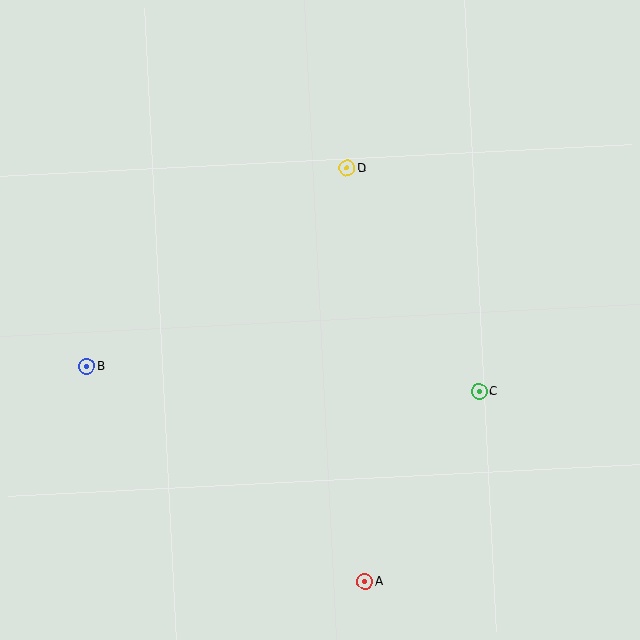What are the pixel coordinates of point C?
Point C is at (479, 392).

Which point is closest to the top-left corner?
Point B is closest to the top-left corner.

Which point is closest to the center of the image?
Point D at (347, 168) is closest to the center.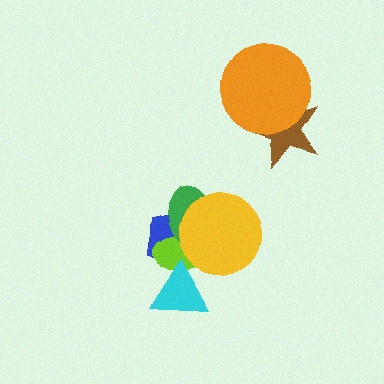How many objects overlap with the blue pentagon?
4 objects overlap with the blue pentagon.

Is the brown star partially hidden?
Yes, it is partially covered by another shape.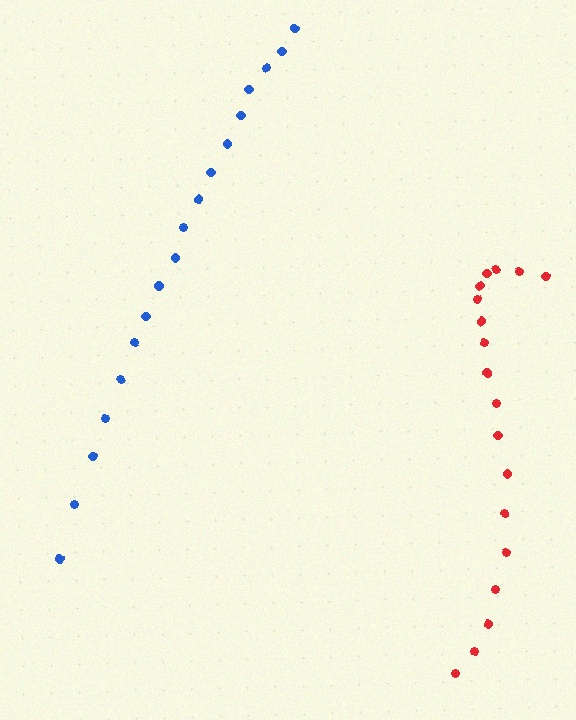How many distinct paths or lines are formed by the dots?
There are 2 distinct paths.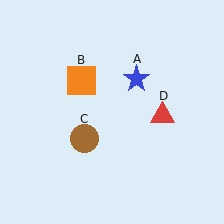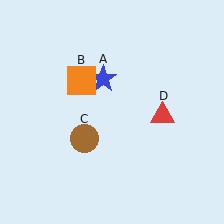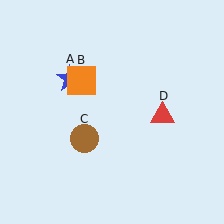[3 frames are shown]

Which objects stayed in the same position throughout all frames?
Orange square (object B) and brown circle (object C) and red triangle (object D) remained stationary.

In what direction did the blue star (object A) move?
The blue star (object A) moved left.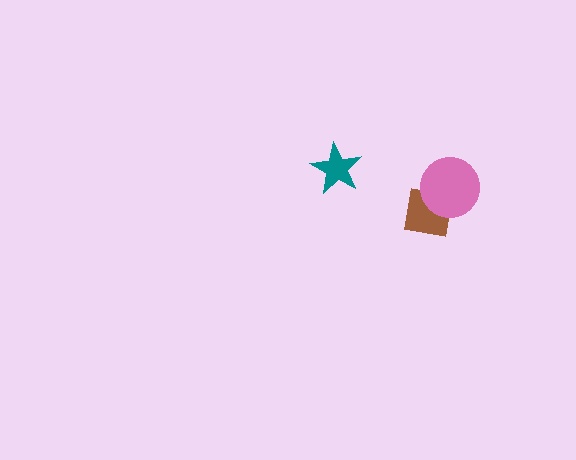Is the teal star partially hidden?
No, no other shape covers it.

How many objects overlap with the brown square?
1 object overlaps with the brown square.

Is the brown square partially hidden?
Yes, it is partially covered by another shape.